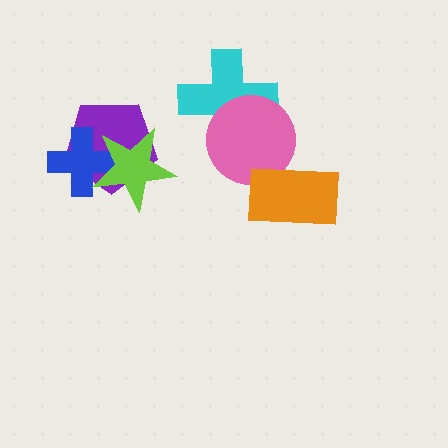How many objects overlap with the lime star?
2 objects overlap with the lime star.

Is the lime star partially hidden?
No, no other shape covers it.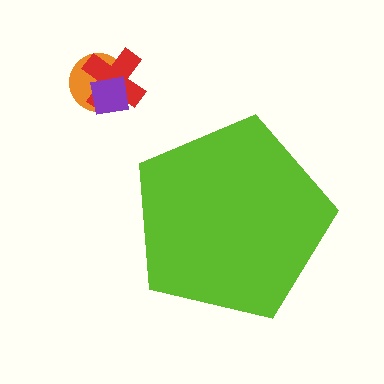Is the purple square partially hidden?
No, the purple square is fully visible.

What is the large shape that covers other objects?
A lime pentagon.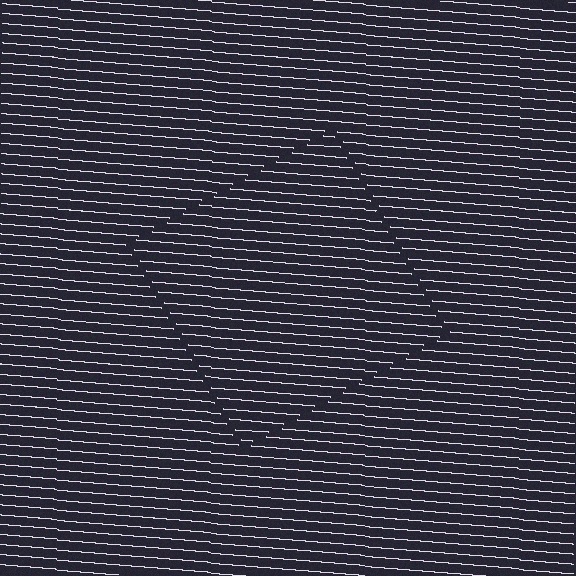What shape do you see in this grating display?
An illusory square. The interior of the shape contains the same grating, shifted by half a period — the contour is defined by the phase discontinuity where line-ends from the inner and outer gratings abut.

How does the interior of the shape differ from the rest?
The interior of the shape contains the same grating, shifted by half a period — the contour is defined by the phase discontinuity where line-ends from the inner and outer gratings abut.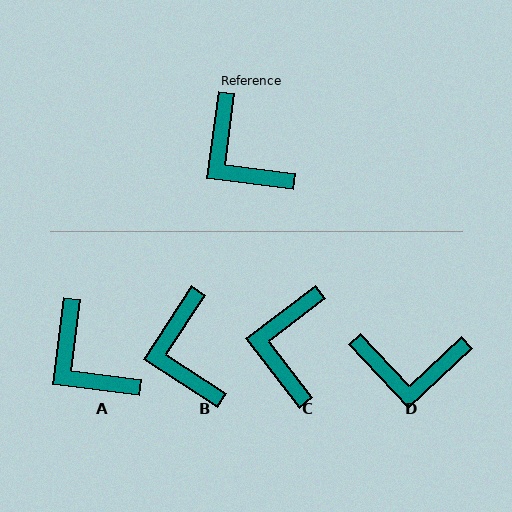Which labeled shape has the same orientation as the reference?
A.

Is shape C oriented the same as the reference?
No, it is off by about 45 degrees.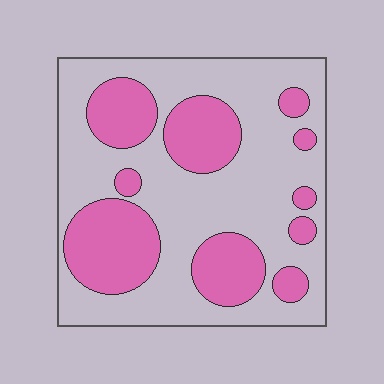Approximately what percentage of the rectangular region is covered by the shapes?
Approximately 35%.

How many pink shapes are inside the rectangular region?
10.